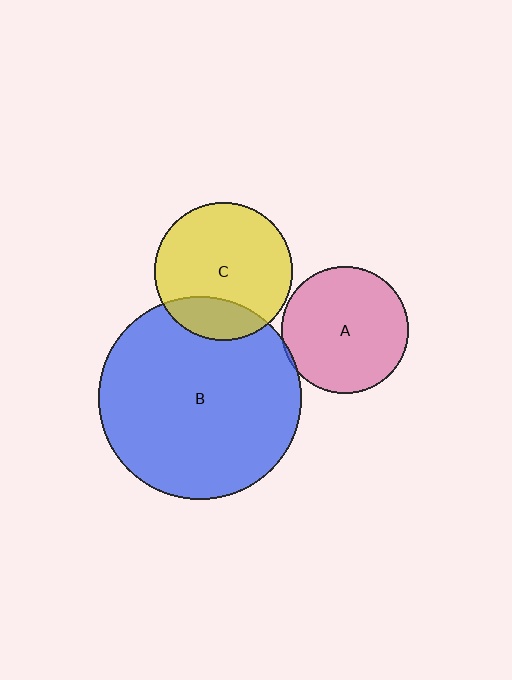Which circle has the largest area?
Circle B (blue).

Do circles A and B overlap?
Yes.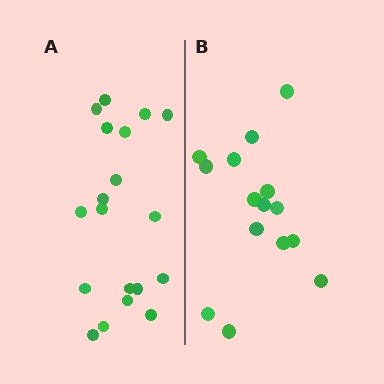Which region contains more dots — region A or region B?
Region A (the left region) has more dots.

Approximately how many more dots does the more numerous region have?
Region A has about 4 more dots than region B.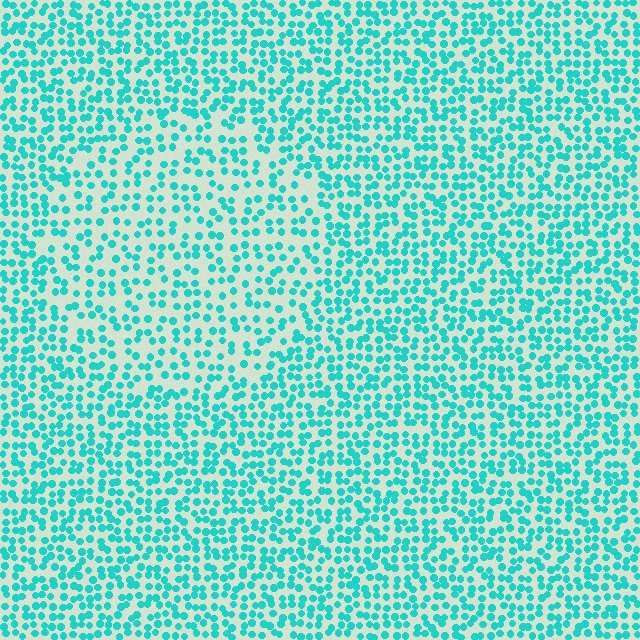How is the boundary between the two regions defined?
The boundary is defined by a change in element density (approximately 1.6x ratio). All elements are the same color, size, and shape.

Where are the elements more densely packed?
The elements are more densely packed outside the circle boundary.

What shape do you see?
I see a circle.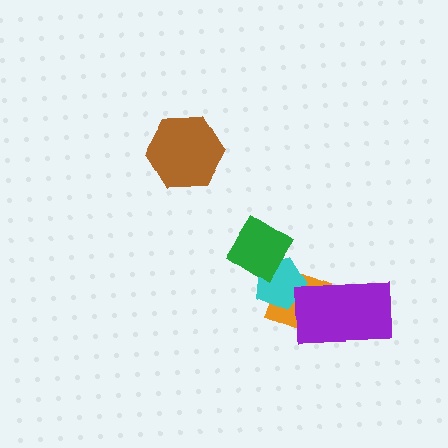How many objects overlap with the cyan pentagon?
2 objects overlap with the cyan pentagon.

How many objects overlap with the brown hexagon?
0 objects overlap with the brown hexagon.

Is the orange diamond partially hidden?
Yes, it is partially covered by another shape.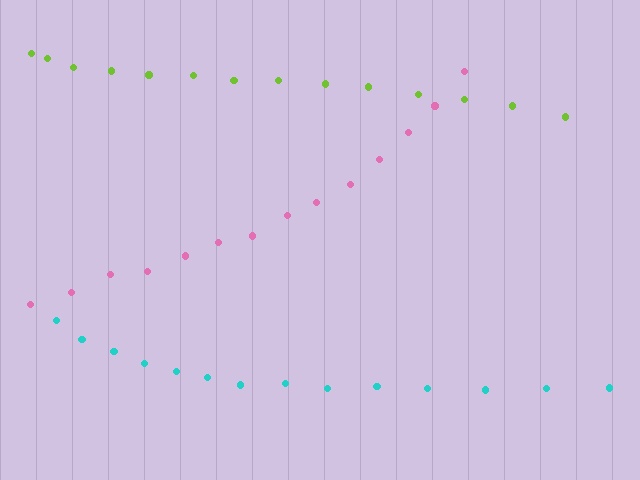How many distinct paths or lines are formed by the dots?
There are 3 distinct paths.